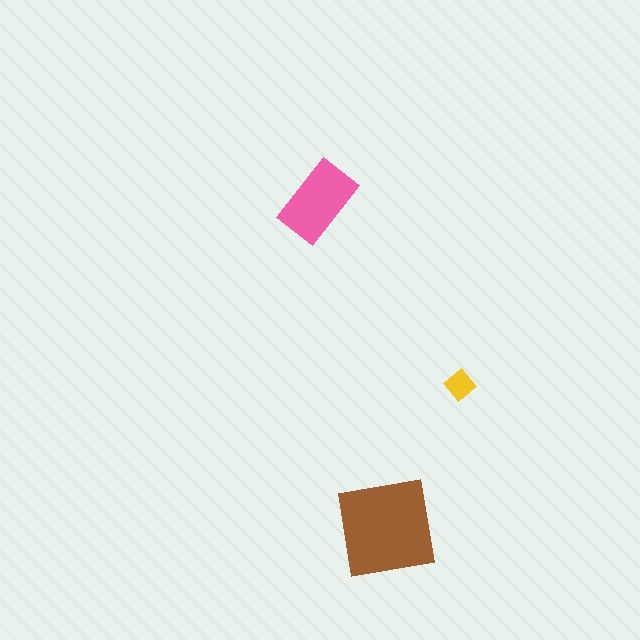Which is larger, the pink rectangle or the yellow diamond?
The pink rectangle.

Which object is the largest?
The brown square.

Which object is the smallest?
The yellow diamond.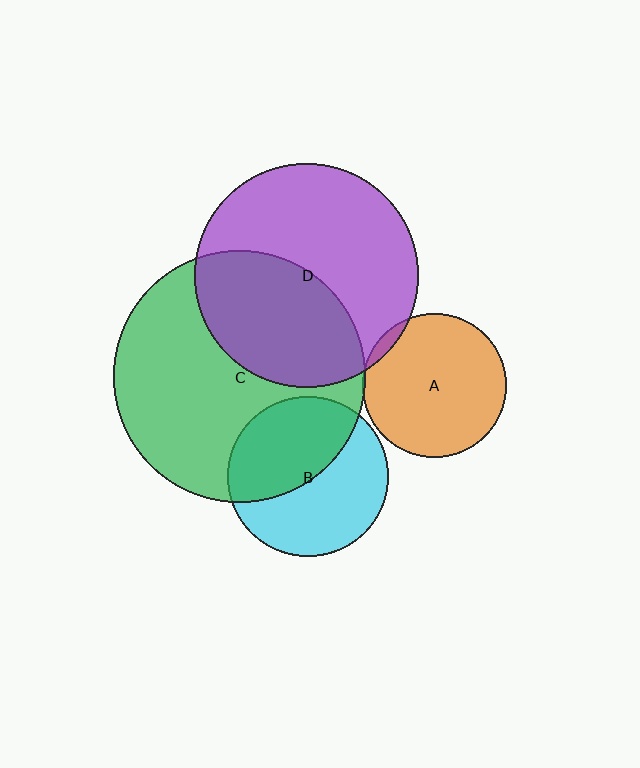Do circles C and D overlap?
Yes.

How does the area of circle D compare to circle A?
Approximately 2.4 times.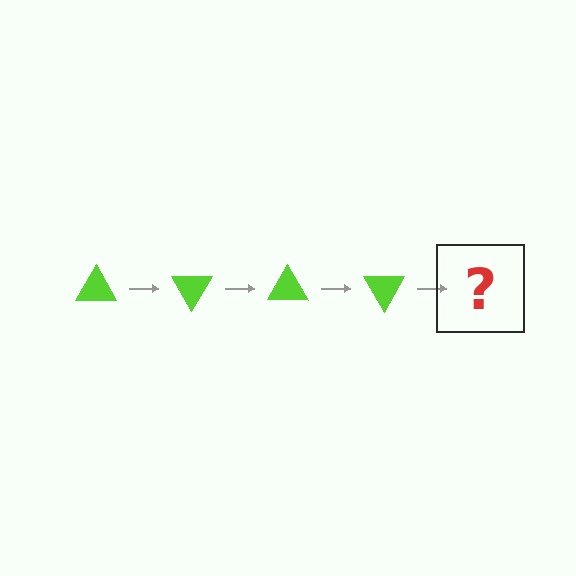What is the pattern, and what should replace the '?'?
The pattern is that the triangle rotates 60 degrees each step. The '?' should be a lime triangle rotated 240 degrees.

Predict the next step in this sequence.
The next step is a lime triangle rotated 240 degrees.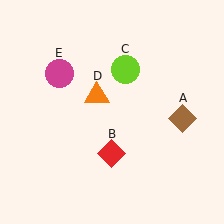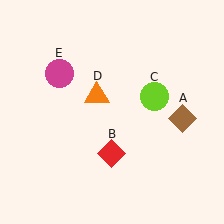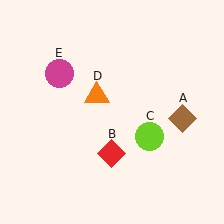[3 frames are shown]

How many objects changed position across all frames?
1 object changed position: lime circle (object C).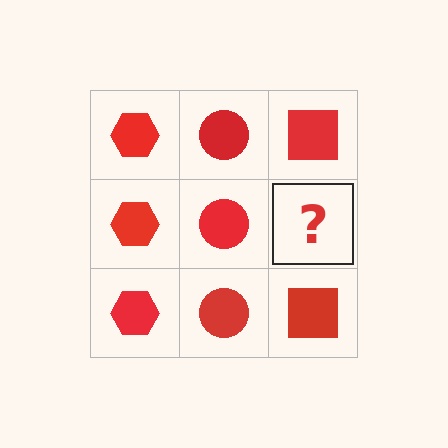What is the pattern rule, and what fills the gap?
The rule is that each column has a consistent shape. The gap should be filled with a red square.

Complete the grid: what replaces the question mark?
The question mark should be replaced with a red square.